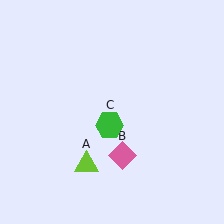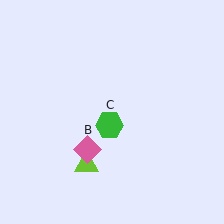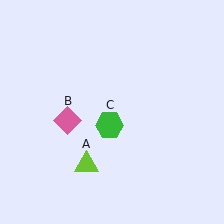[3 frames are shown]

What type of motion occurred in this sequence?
The pink diamond (object B) rotated clockwise around the center of the scene.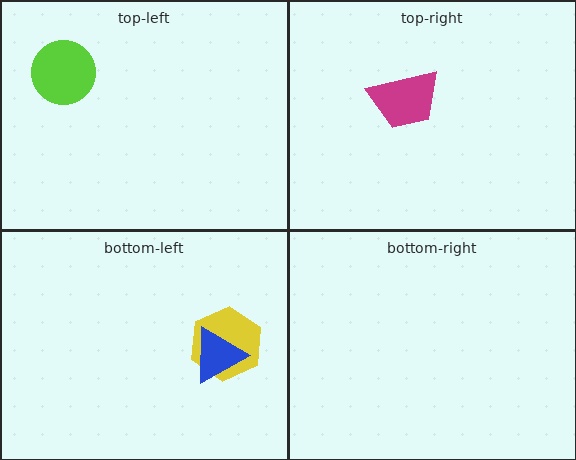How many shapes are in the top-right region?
1.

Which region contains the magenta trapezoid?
The top-right region.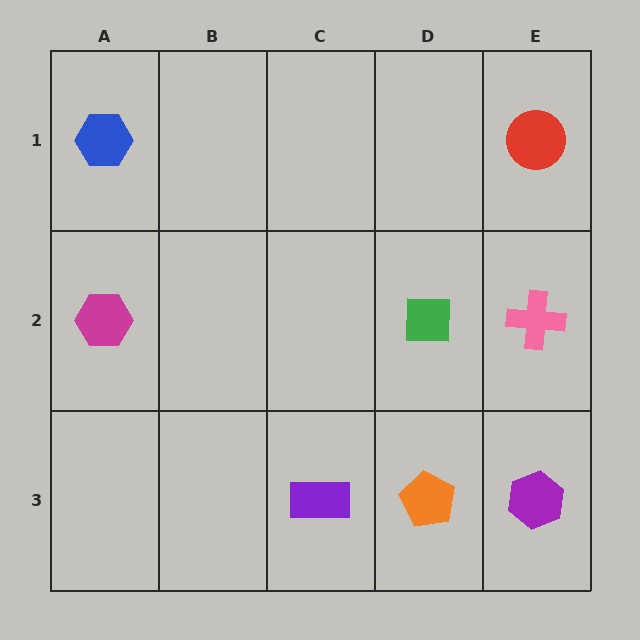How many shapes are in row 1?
2 shapes.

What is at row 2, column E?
A pink cross.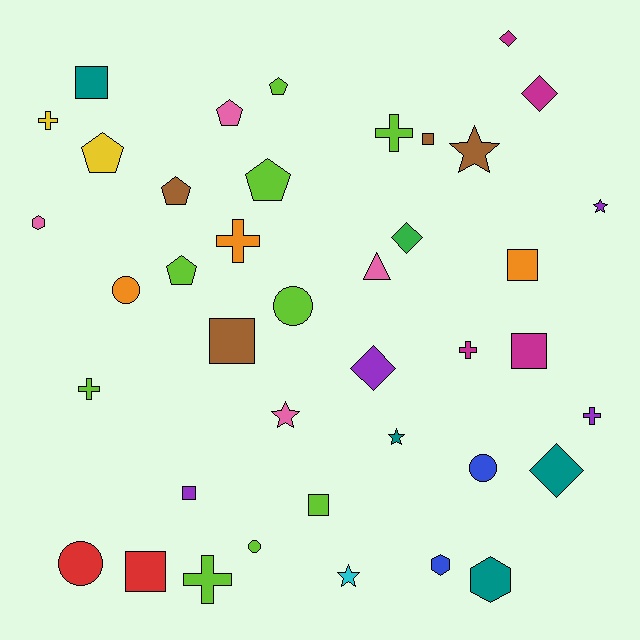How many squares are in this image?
There are 8 squares.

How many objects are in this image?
There are 40 objects.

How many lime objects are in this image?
There are 9 lime objects.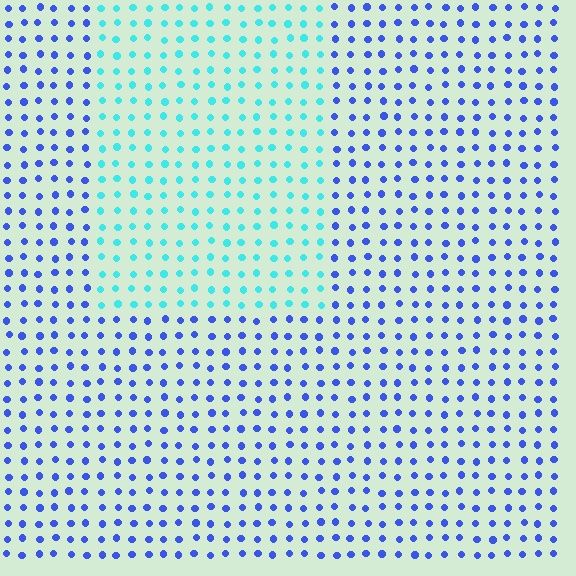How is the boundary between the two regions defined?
The boundary is defined purely by a slight shift in hue (about 52 degrees). Spacing, size, and orientation are identical on both sides.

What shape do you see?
I see a rectangle.